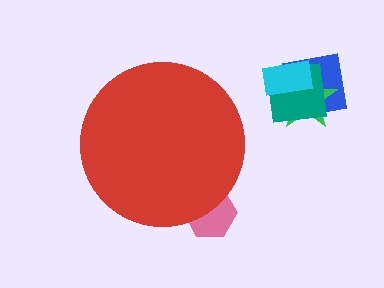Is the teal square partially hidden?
No, the teal square is fully visible.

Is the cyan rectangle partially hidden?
No, the cyan rectangle is fully visible.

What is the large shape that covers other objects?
A red circle.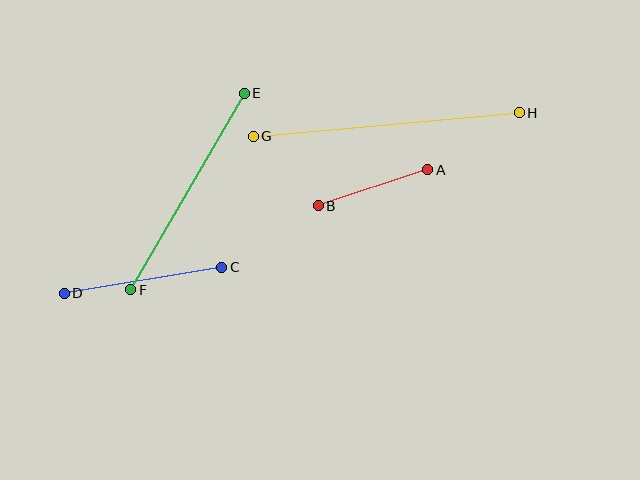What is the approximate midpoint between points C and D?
The midpoint is at approximately (143, 280) pixels.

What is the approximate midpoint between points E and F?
The midpoint is at approximately (188, 191) pixels.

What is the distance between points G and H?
The distance is approximately 267 pixels.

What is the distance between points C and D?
The distance is approximately 159 pixels.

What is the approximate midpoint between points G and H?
The midpoint is at approximately (386, 124) pixels.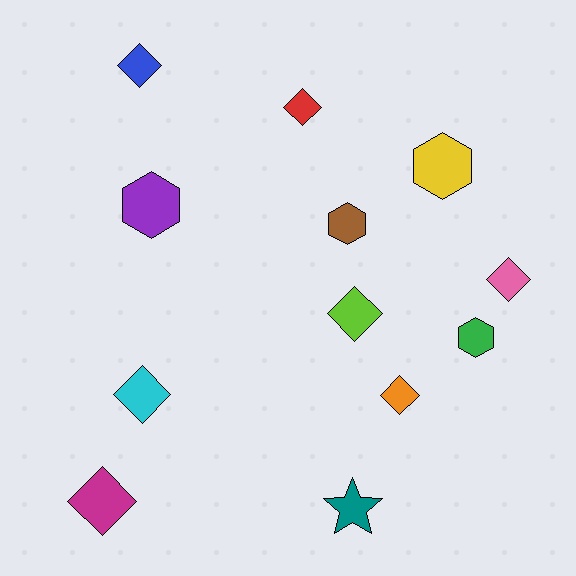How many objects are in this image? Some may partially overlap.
There are 12 objects.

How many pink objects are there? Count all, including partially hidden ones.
There is 1 pink object.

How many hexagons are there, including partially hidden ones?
There are 4 hexagons.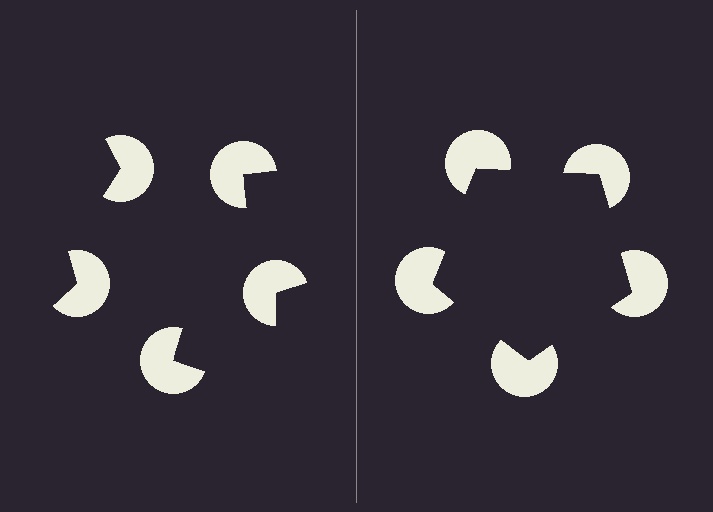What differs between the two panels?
The pac-man discs are positioned identically on both sides; only the wedge orientations differ. On the right they align to a pentagon; on the left they are misaligned.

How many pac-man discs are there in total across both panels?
10 — 5 on each side.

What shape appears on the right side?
An illusory pentagon.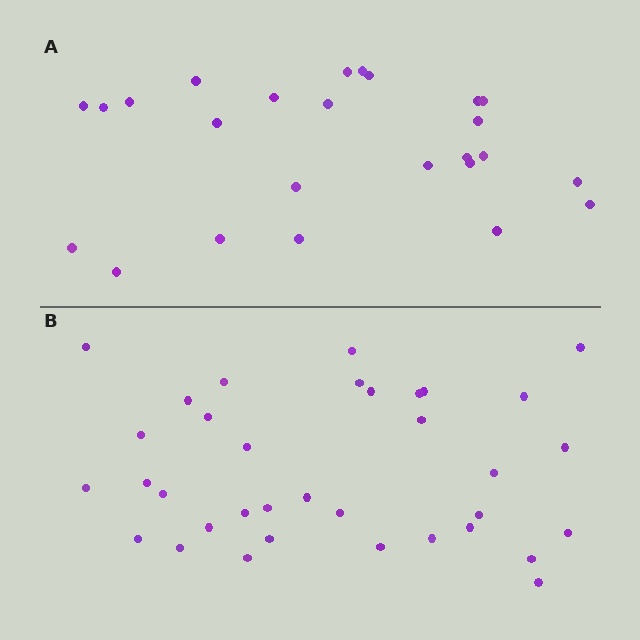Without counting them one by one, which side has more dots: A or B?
Region B (the bottom region) has more dots.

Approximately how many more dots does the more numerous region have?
Region B has roughly 10 or so more dots than region A.